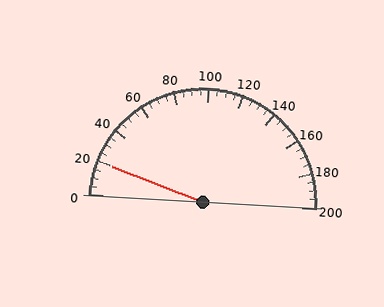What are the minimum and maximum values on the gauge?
The gauge ranges from 0 to 200.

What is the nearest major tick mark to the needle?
The nearest major tick mark is 20.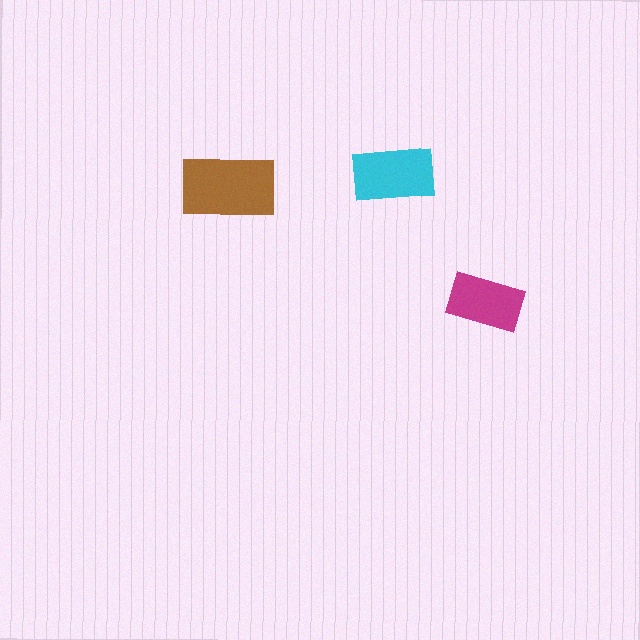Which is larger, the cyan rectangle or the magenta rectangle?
The cyan one.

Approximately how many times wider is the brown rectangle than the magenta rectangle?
About 1.5 times wider.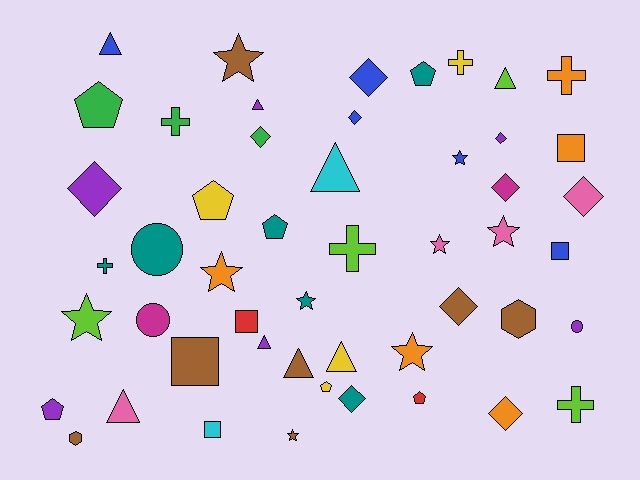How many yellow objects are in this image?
There are 4 yellow objects.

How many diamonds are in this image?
There are 10 diamonds.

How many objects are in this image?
There are 50 objects.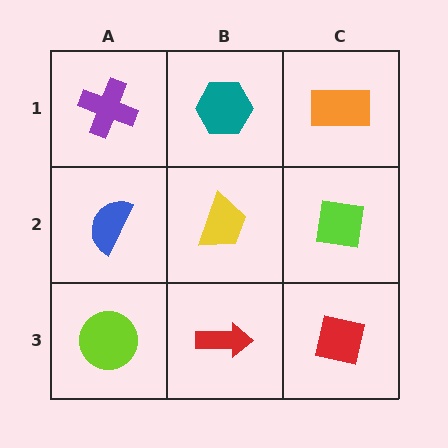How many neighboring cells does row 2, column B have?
4.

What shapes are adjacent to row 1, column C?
A lime square (row 2, column C), a teal hexagon (row 1, column B).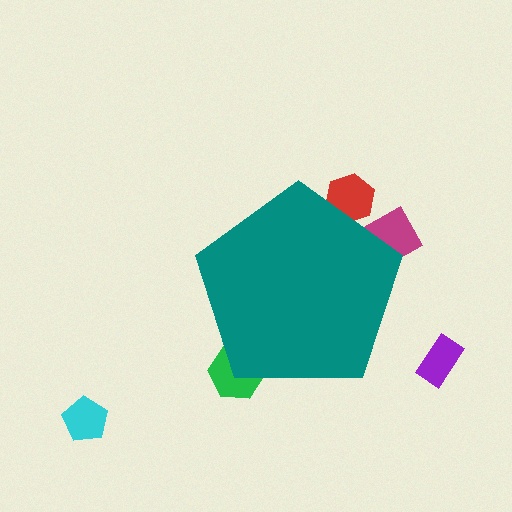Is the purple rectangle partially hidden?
No, the purple rectangle is fully visible.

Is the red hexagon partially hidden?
Yes, the red hexagon is partially hidden behind the teal pentagon.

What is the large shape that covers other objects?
A teal pentagon.